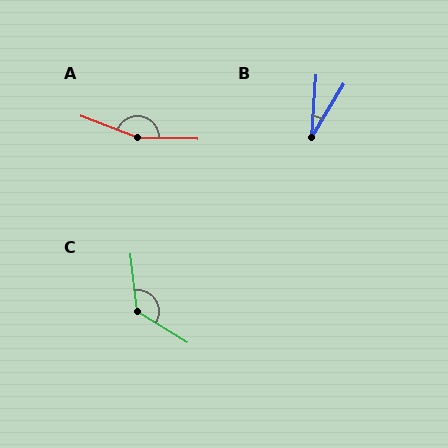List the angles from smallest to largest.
B (28°), C (128°), A (161°).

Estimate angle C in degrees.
Approximately 128 degrees.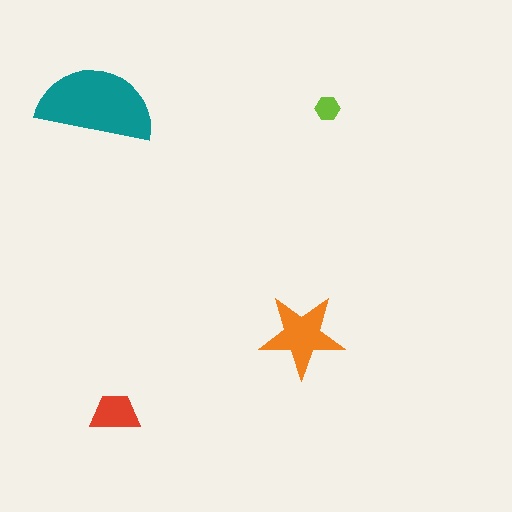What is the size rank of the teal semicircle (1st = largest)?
1st.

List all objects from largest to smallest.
The teal semicircle, the orange star, the red trapezoid, the lime hexagon.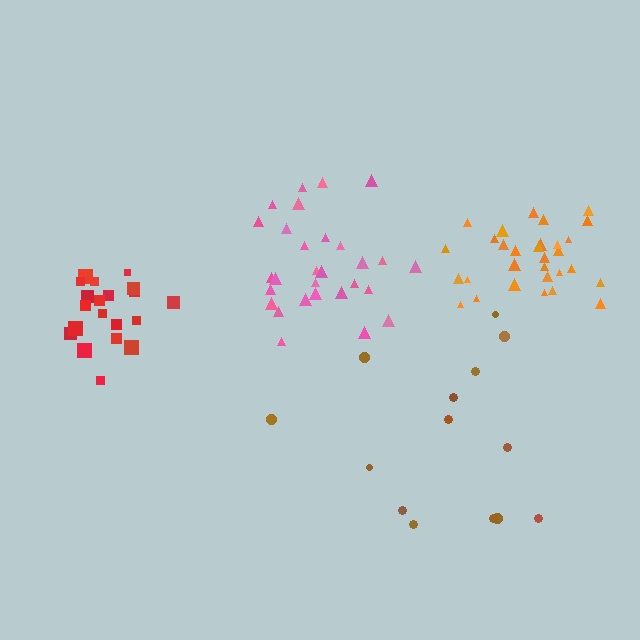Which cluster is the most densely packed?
Red.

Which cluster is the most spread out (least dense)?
Brown.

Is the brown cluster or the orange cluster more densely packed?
Orange.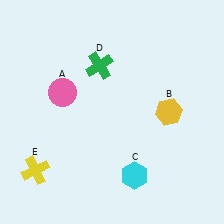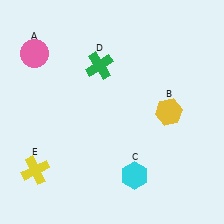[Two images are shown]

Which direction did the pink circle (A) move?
The pink circle (A) moved up.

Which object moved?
The pink circle (A) moved up.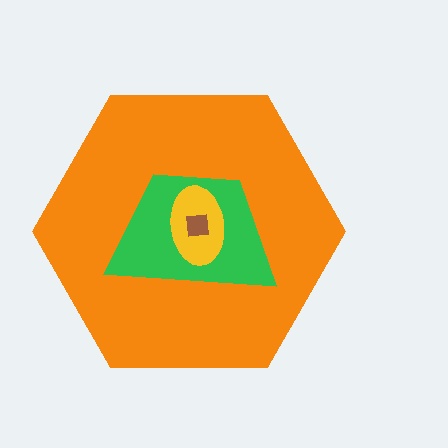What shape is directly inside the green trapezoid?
The yellow ellipse.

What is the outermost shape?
The orange hexagon.